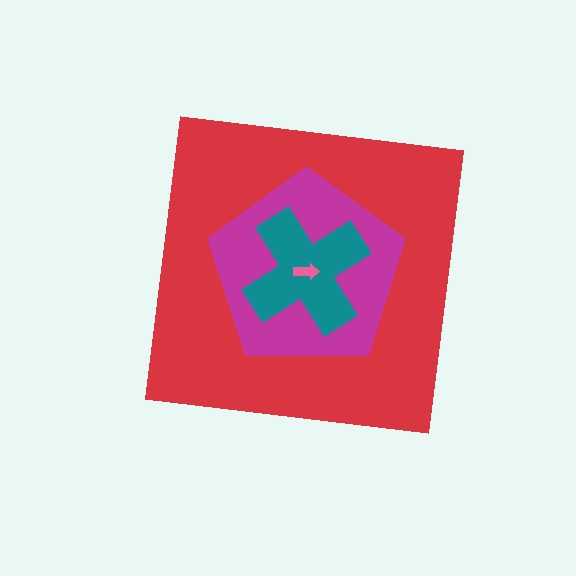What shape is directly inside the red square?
The magenta pentagon.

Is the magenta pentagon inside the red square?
Yes.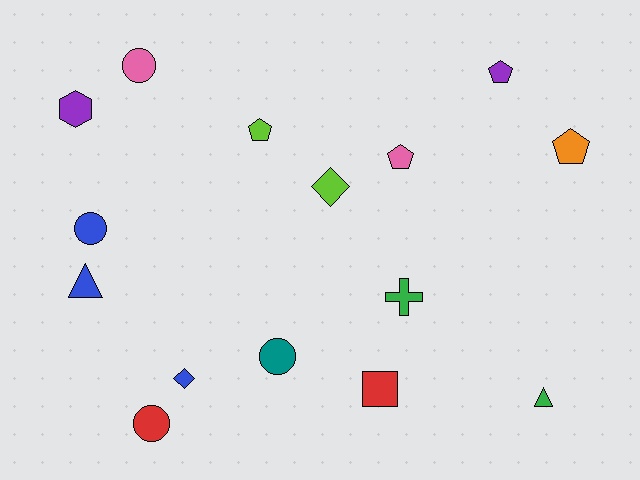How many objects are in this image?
There are 15 objects.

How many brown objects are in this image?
There are no brown objects.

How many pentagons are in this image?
There are 4 pentagons.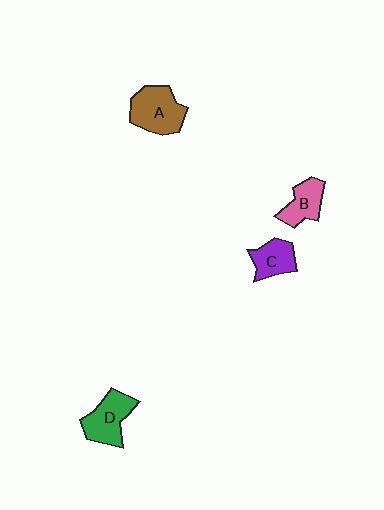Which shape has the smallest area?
Shape C (purple).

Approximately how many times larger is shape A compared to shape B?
Approximately 1.5 times.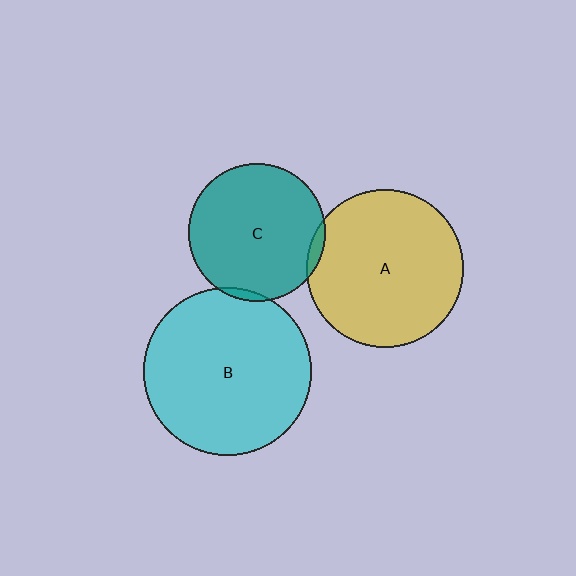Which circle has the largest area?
Circle B (cyan).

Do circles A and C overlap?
Yes.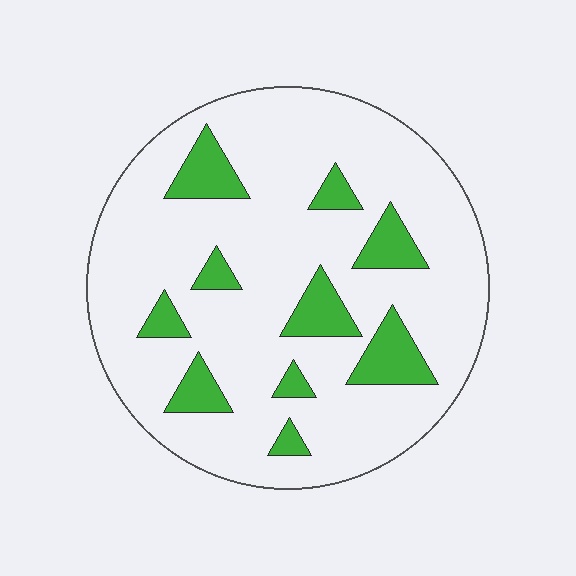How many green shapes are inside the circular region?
10.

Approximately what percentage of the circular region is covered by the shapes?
Approximately 15%.